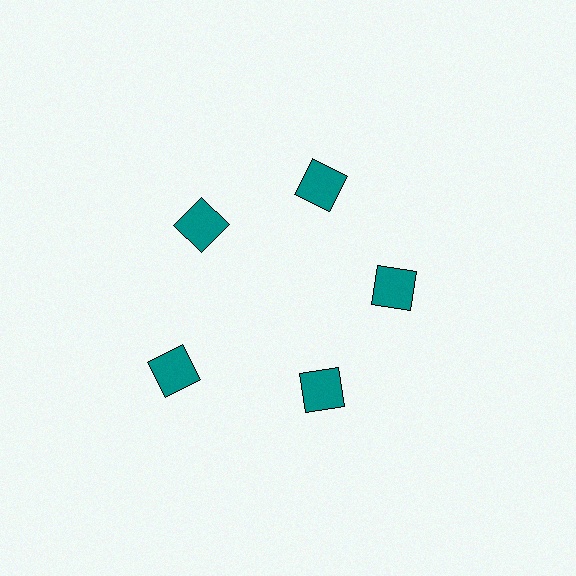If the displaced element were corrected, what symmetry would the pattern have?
It would have 5-fold rotational symmetry — the pattern would map onto itself every 72 degrees.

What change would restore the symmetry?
The symmetry would be restored by moving it inward, back onto the ring so that all 5 squares sit at equal angles and equal distance from the center.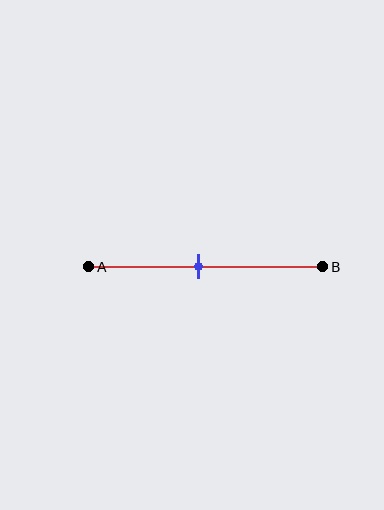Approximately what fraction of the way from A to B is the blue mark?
The blue mark is approximately 45% of the way from A to B.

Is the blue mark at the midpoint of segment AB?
Yes, the mark is approximately at the midpoint.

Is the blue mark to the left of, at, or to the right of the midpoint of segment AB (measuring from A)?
The blue mark is approximately at the midpoint of segment AB.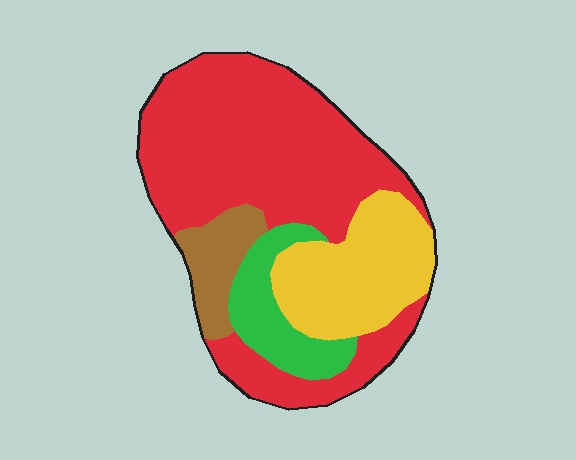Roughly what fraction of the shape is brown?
Brown covers around 10% of the shape.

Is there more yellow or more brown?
Yellow.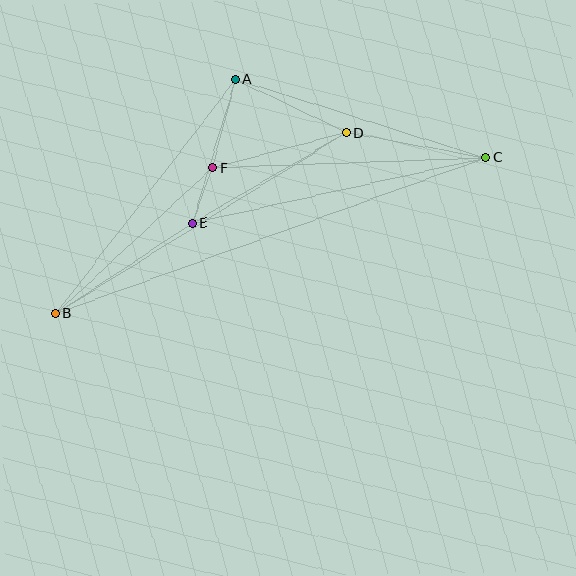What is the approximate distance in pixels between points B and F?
The distance between B and F is approximately 214 pixels.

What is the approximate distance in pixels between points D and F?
The distance between D and F is approximately 138 pixels.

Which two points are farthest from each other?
Points B and C are farthest from each other.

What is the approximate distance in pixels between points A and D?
The distance between A and D is approximately 123 pixels.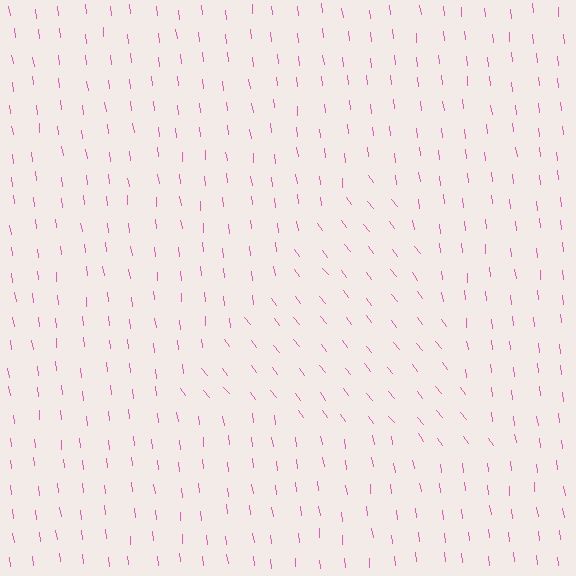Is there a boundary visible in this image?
Yes, there is a texture boundary formed by a change in line orientation.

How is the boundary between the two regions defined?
The boundary is defined purely by a change in line orientation (approximately 31 degrees difference). All lines are the same color and thickness.